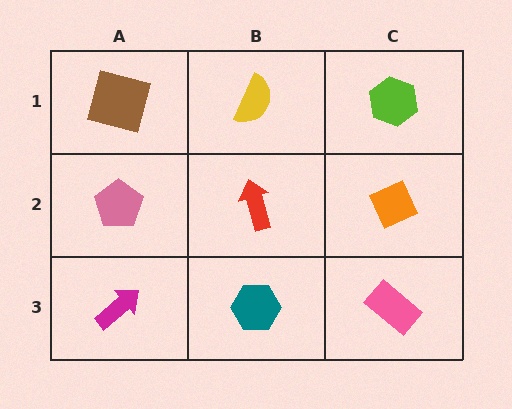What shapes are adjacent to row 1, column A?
A pink pentagon (row 2, column A), a yellow semicircle (row 1, column B).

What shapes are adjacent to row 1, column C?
An orange diamond (row 2, column C), a yellow semicircle (row 1, column B).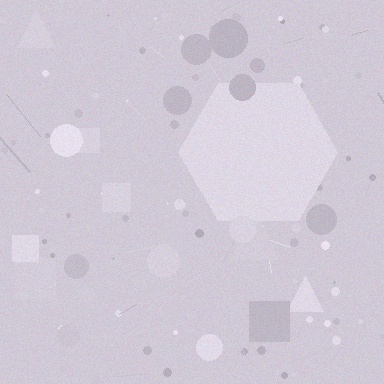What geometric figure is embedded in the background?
A hexagon is embedded in the background.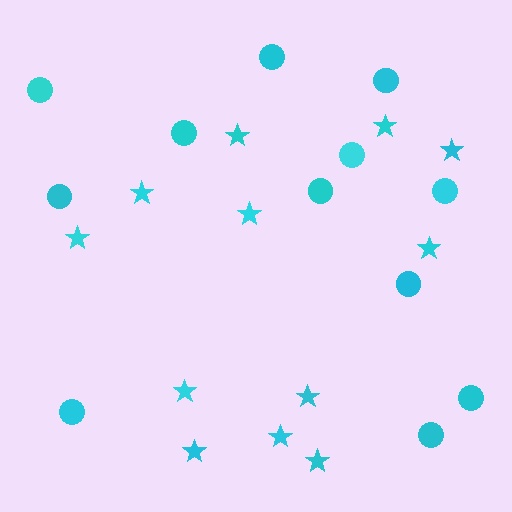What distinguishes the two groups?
There are 2 groups: one group of stars (12) and one group of circles (12).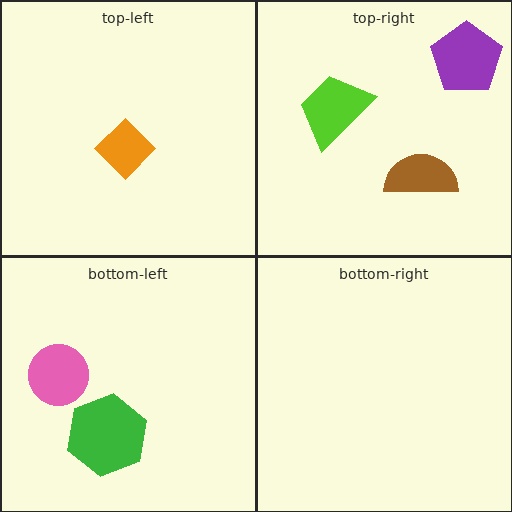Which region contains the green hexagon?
The bottom-left region.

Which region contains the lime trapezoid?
The top-right region.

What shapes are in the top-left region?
The orange diamond.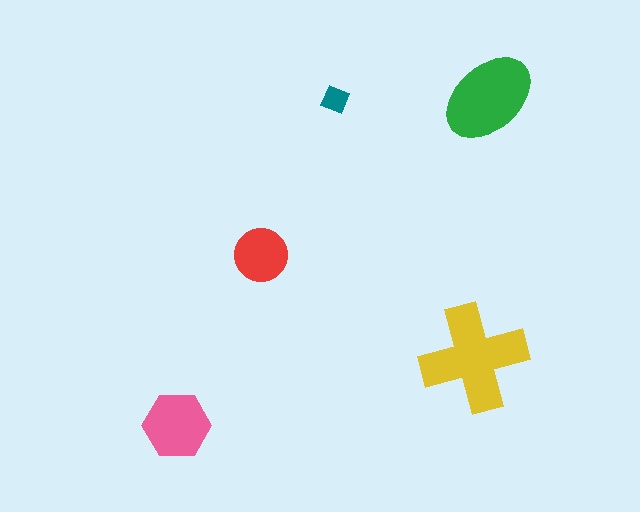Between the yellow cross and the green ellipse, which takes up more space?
The yellow cross.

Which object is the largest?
The yellow cross.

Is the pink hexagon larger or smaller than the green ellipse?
Smaller.